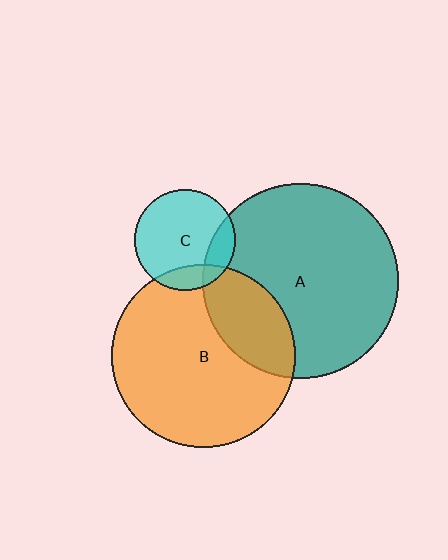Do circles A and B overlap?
Yes.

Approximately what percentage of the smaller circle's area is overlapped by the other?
Approximately 25%.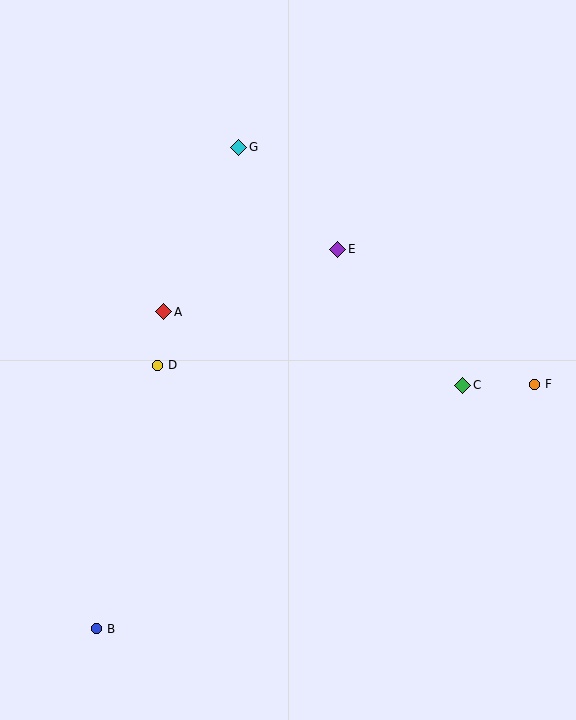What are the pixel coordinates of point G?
Point G is at (239, 147).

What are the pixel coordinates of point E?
Point E is at (338, 249).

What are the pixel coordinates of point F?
Point F is at (535, 384).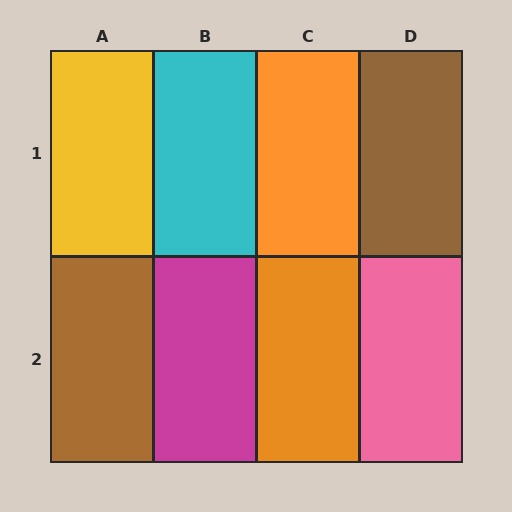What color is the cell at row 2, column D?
Pink.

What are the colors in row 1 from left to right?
Yellow, cyan, orange, brown.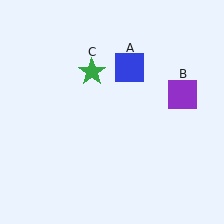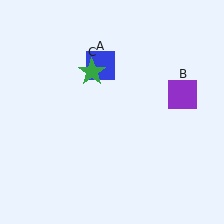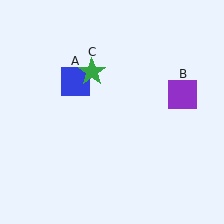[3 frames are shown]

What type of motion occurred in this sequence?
The blue square (object A) rotated counterclockwise around the center of the scene.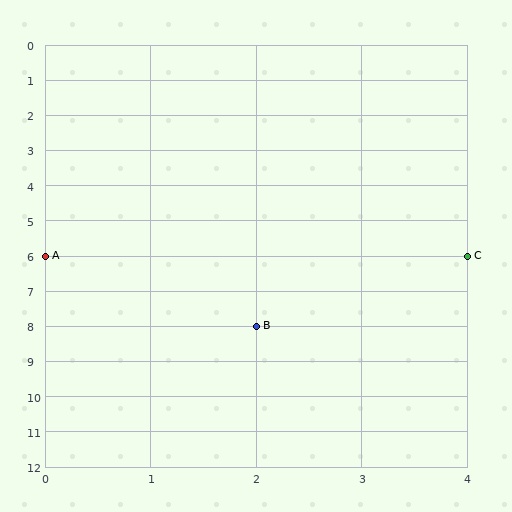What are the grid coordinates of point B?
Point B is at grid coordinates (2, 8).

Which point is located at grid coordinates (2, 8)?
Point B is at (2, 8).